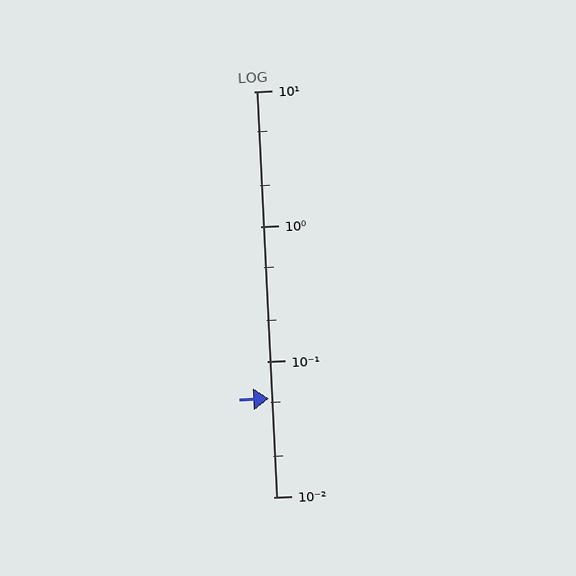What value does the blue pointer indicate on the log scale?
The pointer indicates approximately 0.053.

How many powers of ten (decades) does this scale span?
The scale spans 3 decades, from 0.01 to 10.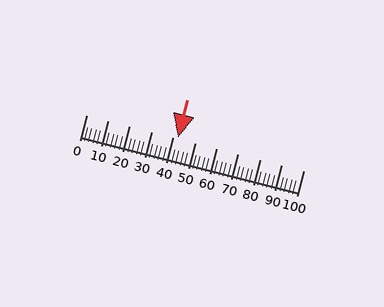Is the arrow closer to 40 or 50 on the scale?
The arrow is closer to 40.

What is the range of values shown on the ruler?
The ruler shows values from 0 to 100.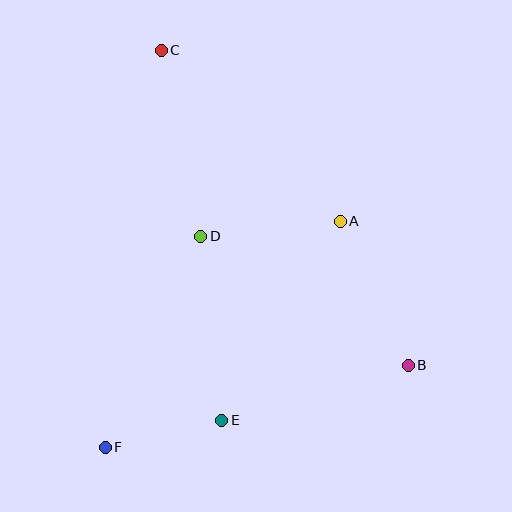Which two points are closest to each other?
Points E and F are closest to each other.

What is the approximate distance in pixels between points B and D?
The distance between B and D is approximately 244 pixels.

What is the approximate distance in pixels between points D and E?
The distance between D and E is approximately 185 pixels.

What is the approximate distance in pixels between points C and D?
The distance between C and D is approximately 190 pixels.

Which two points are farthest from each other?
Points C and F are farthest from each other.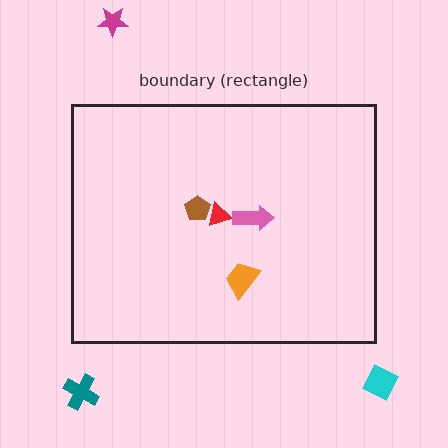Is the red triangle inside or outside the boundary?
Inside.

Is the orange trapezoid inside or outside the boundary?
Inside.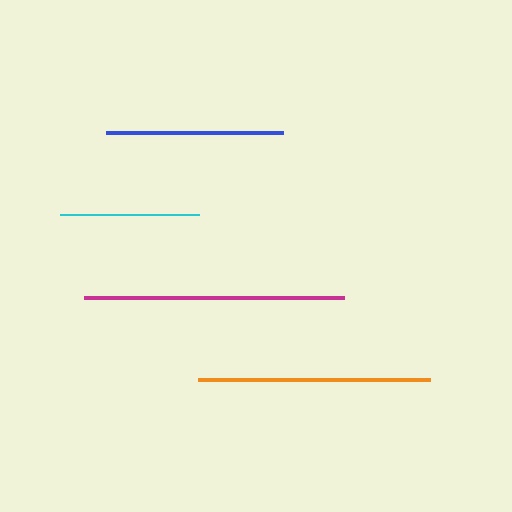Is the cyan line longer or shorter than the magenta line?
The magenta line is longer than the cyan line.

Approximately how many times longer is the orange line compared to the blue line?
The orange line is approximately 1.3 times the length of the blue line.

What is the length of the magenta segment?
The magenta segment is approximately 260 pixels long.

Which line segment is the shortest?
The cyan line is the shortest at approximately 139 pixels.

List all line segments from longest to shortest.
From longest to shortest: magenta, orange, blue, cyan.